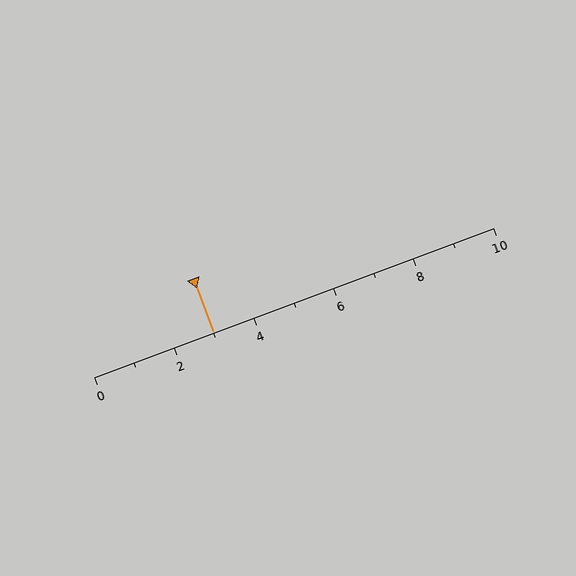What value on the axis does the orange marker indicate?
The marker indicates approximately 3.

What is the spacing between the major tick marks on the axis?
The major ticks are spaced 2 apart.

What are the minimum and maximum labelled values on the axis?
The axis runs from 0 to 10.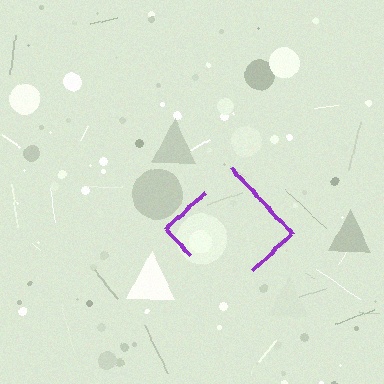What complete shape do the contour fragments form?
The contour fragments form a diamond.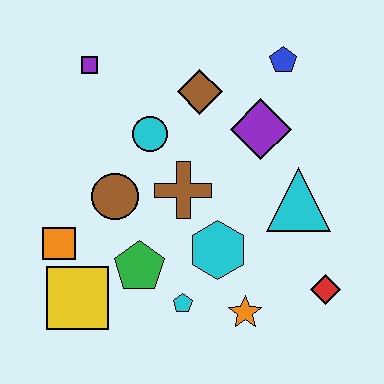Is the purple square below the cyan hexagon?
No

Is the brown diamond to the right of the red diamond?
No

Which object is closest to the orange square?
The yellow square is closest to the orange square.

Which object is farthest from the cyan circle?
The red diamond is farthest from the cyan circle.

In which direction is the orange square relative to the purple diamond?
The orange square is to the left of the purple diamond.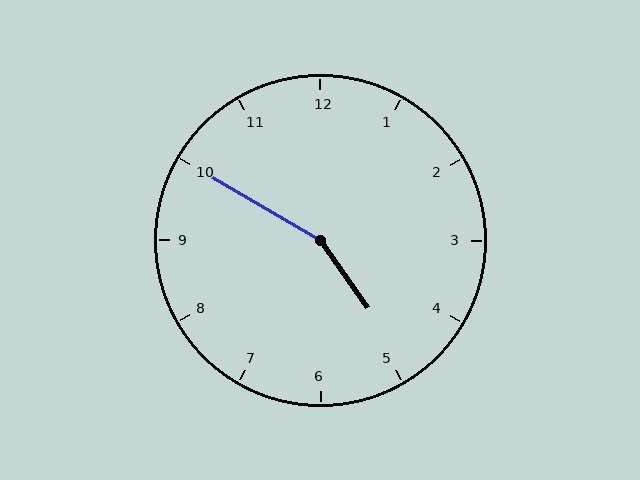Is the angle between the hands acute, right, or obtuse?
It is obtuse.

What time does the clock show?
4:50.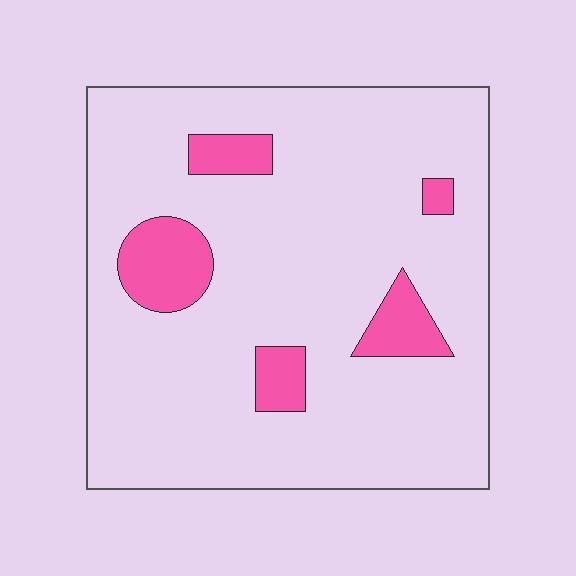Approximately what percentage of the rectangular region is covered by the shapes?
Approximately 10%.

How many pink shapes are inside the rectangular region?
5.